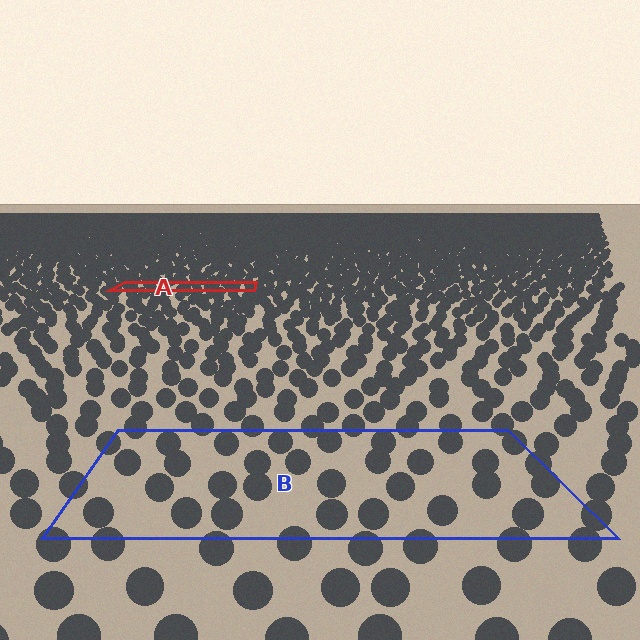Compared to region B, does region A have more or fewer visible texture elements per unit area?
Region A has more texture elements per unit area — they are packed more densely because it is farther away.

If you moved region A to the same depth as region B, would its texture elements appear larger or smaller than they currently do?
They would appear larger. At a closer depth, the same texture elements are projected at a bigger on-screen size.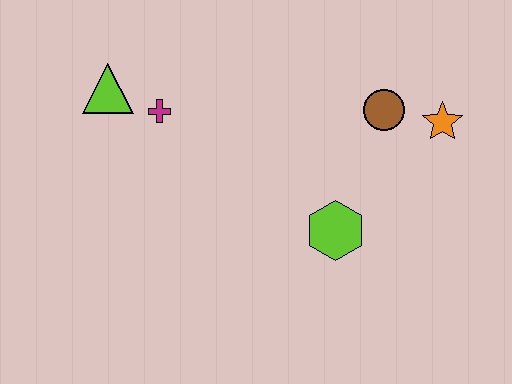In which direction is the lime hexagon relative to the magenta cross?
The lime hexagon is to the right of the magenta cross.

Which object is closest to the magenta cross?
The lime triangle is closest to the magenta cross.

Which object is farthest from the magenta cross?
The orange star is farthest from the magenta cross.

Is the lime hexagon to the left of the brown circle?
Yes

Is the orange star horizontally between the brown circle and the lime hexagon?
No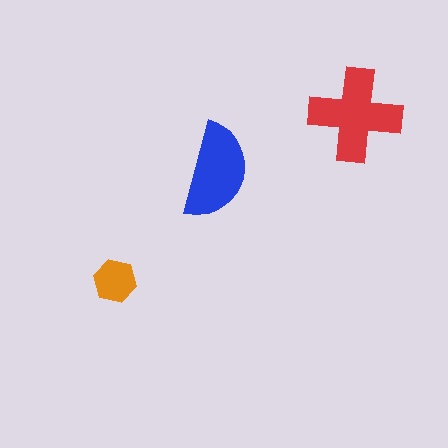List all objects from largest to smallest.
The red cross, the blue semicircle, the orange hexagon.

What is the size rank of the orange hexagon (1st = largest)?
3rd.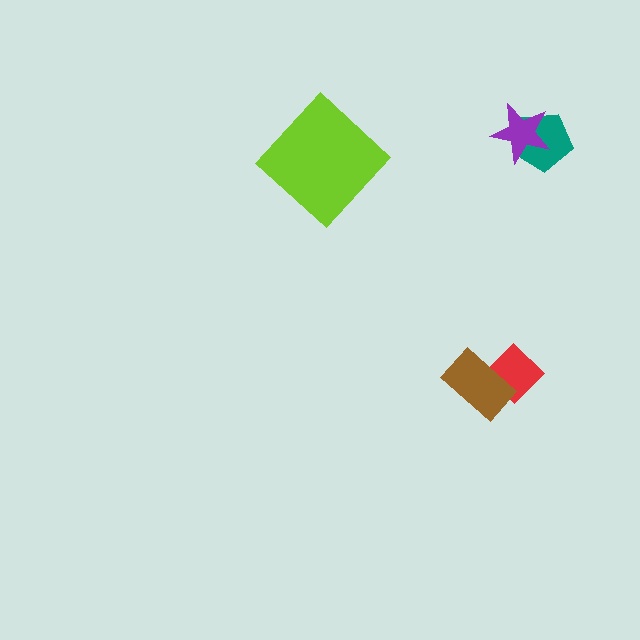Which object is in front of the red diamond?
The brown rectangle is in front of the red diamond.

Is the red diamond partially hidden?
Yes, it is partially covered by another shape.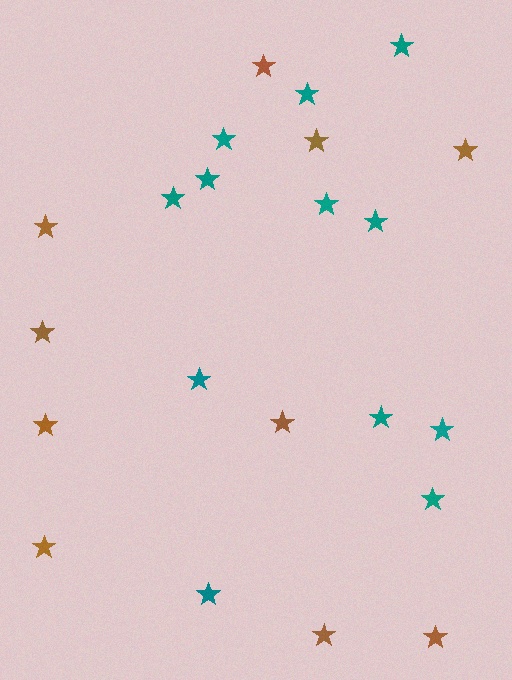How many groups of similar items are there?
There are 2 groups: one group of teal stars (12) and one group of brown stars (10).